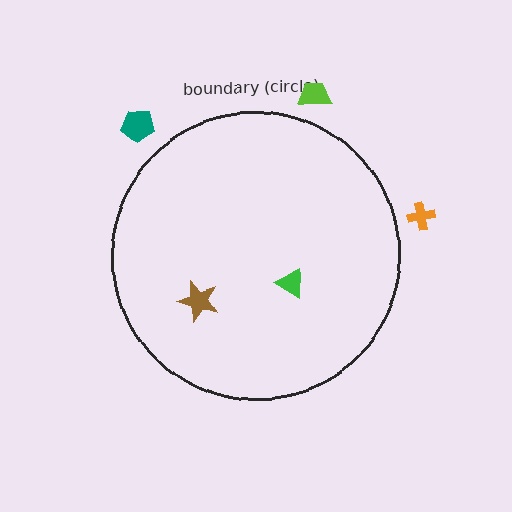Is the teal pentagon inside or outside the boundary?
Outside.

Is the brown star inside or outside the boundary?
Inside.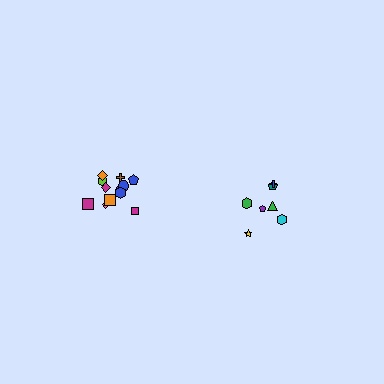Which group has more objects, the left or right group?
The left group.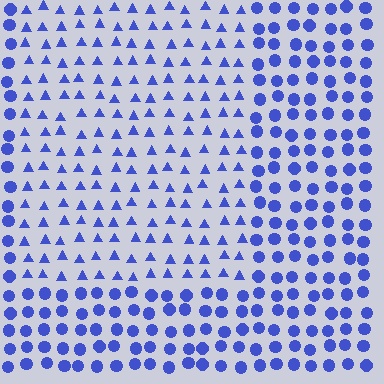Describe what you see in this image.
The image is filled with small blue elements arranged in a uniform grid. A rectangle-shaped region contains triangles, while the surrounding area contains circles. The boundary is defined purely by the change in element shape.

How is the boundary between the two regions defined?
The boundary is defined by a change in element shape: triangles inside vs. circles outside. All elements share the same color and spacing.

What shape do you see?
I see a rectangle.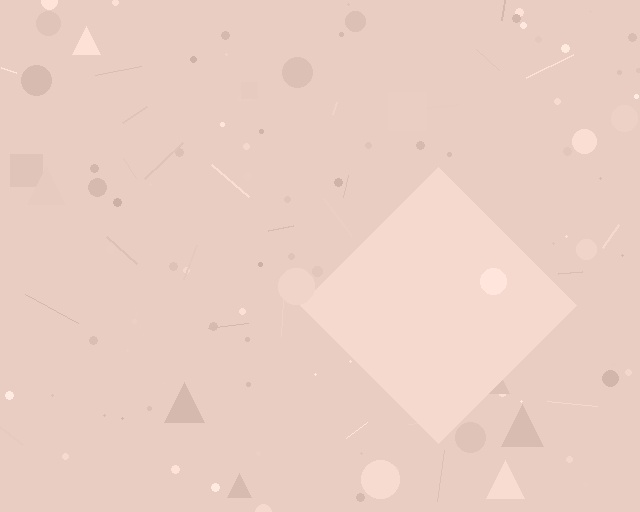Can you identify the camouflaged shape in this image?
The camouflaged shape is a diamond.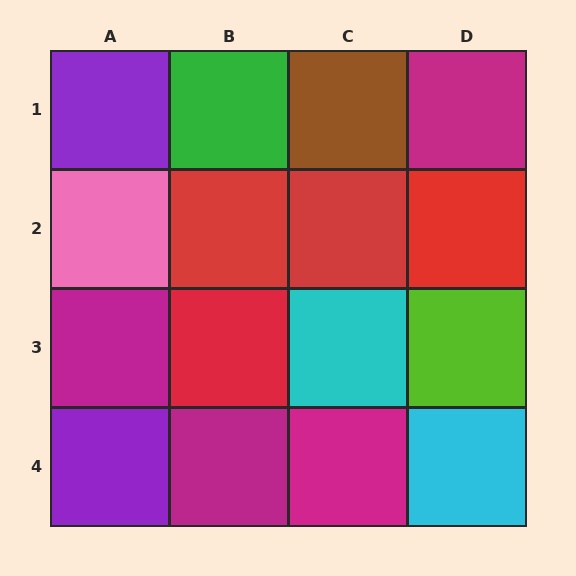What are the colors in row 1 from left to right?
Purple, green, brown, magenta.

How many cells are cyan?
2 cells are cyan.